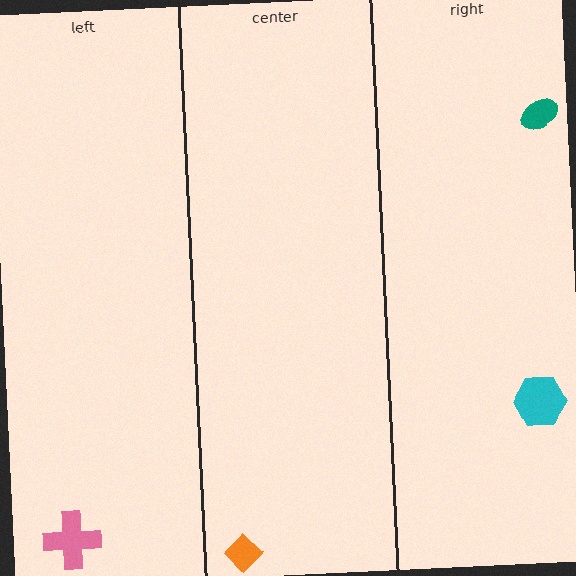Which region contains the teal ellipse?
The right region.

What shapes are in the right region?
The cyan hexagon, the teal ellipse.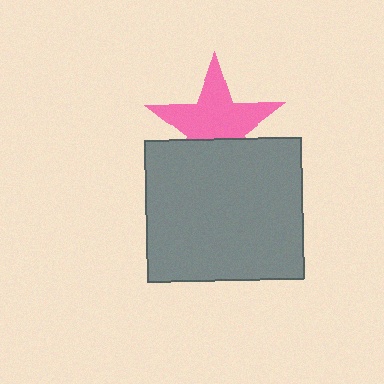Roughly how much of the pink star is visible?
Most of it is visible (roughly 67%).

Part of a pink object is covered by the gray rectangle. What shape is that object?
It is a star.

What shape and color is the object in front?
The object in front is a gray rectangle.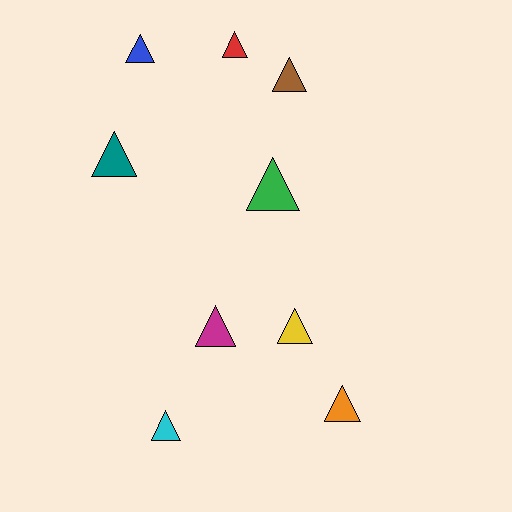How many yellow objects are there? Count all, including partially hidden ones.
There is 1 yellow object.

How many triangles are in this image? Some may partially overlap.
There are 9 triangles.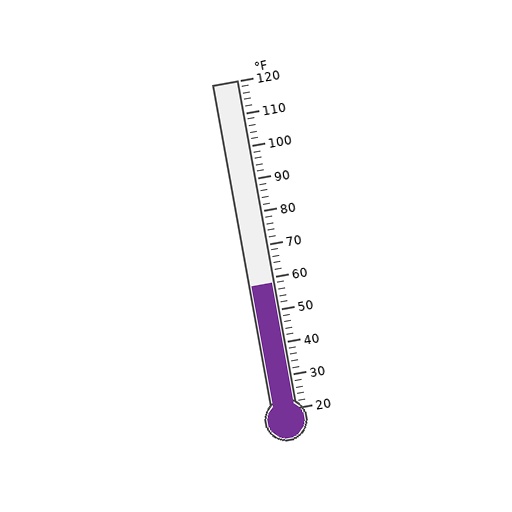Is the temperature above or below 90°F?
The temperature is below 90°F.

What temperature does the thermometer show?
The thermometer shows approximately 58°F.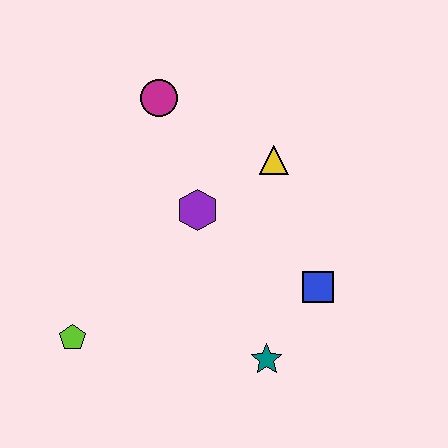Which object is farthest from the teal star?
The magenta circle is farthest from the teal star.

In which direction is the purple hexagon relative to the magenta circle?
The purple hexagon is below the magenta circle.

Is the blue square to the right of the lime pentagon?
Yes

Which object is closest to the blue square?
The teal star is closest to the blue square.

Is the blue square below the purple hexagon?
Yes